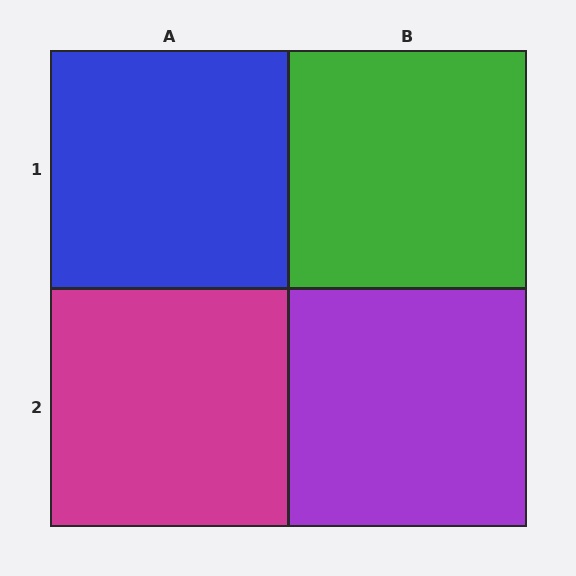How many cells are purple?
1 cell is purple.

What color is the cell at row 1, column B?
Green.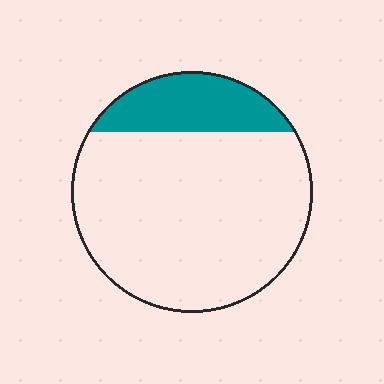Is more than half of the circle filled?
No.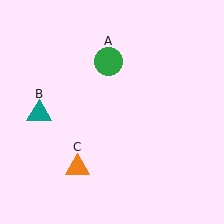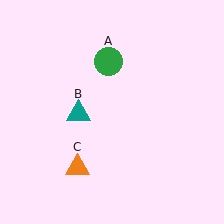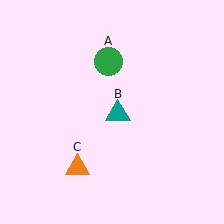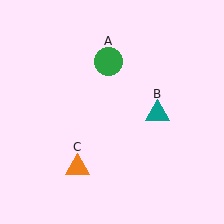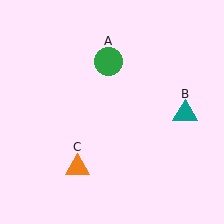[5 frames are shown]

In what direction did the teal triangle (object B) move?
The teal triangle (object B) moved right.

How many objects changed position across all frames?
1 object changed position: teal triangle (object B).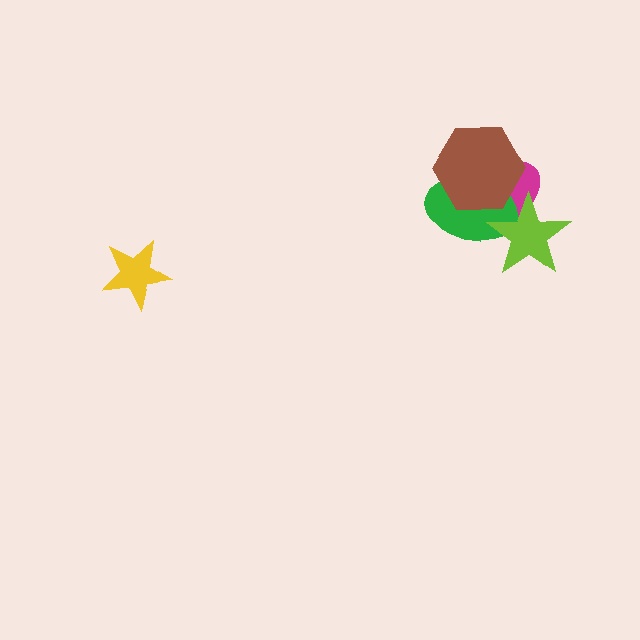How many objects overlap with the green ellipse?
3 objects overlap with the green ellipse.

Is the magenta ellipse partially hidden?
Yes, it is partially covered by another shape.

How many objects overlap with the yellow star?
0 objects overlap with the yellow star.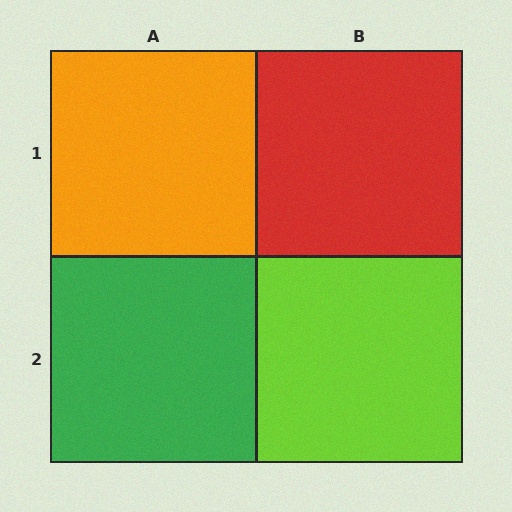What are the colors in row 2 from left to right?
Green, lime.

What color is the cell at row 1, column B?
Red.